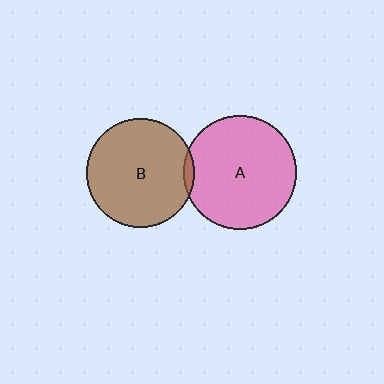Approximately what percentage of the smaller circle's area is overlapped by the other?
Approximately 5%.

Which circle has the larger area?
Circle A (pink).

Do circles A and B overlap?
Yes.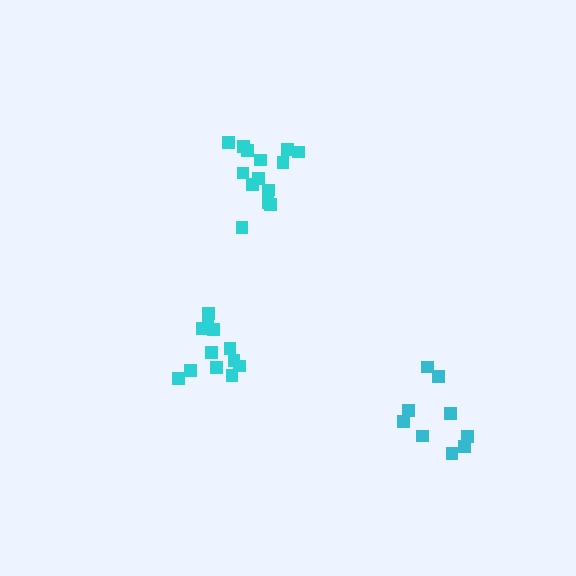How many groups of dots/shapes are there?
There are 3 groups.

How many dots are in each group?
Group 1: 9 dots, Group 2: 14 dots, Group 3: 12 dots (35 total).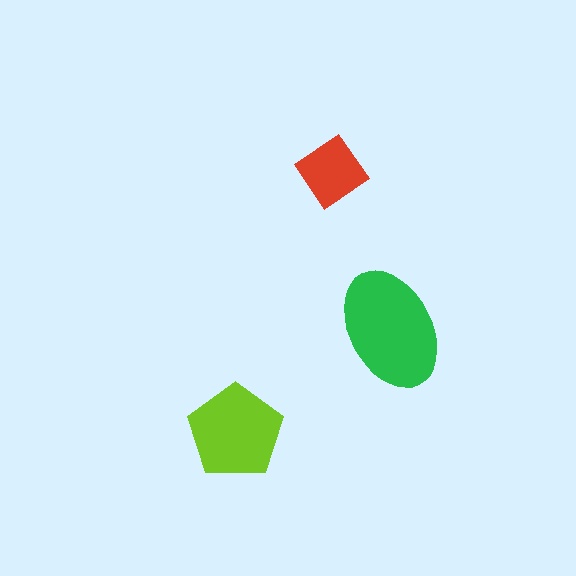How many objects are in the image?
There are 3 objects in the image.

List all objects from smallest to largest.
The red diamond, the lime pentagon, the green ellipse.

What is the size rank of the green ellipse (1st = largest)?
1st.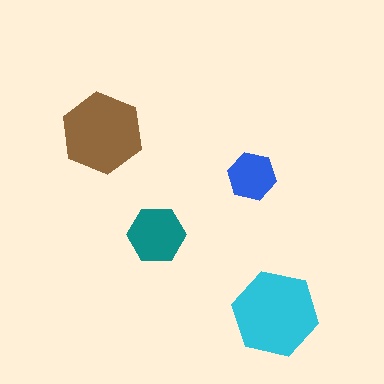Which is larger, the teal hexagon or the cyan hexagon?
The cyan one.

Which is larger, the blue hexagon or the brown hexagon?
The brown one.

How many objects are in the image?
There are 4 objects in the image.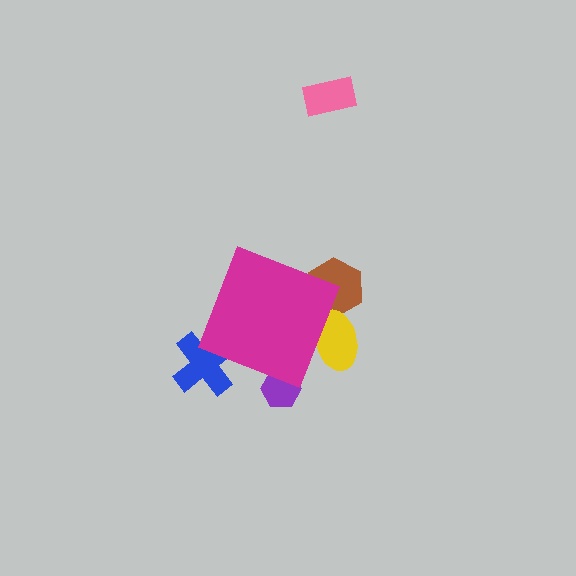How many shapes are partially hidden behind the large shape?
4 shapes are partially hidden.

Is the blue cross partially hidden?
Yes, the blue cross is partially hidden behind the magenta diamond.